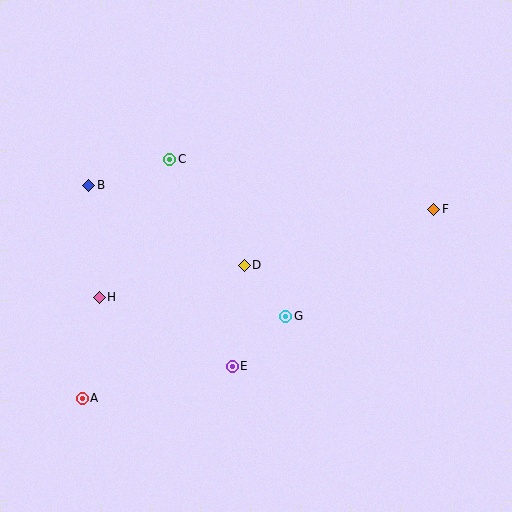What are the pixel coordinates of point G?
Point G is at (286, 316).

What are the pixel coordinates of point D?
Point D is at (244, 265).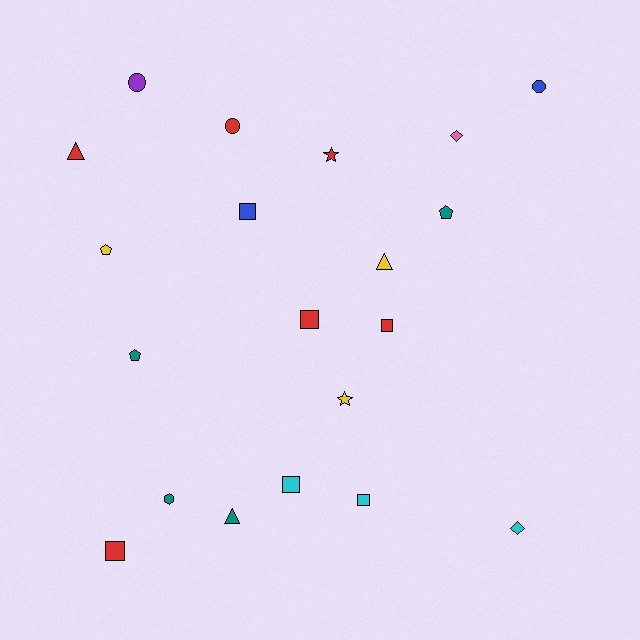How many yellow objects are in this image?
There are 3 yellow objects.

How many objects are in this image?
There are 20 objects.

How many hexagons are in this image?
There is 1 hexagon.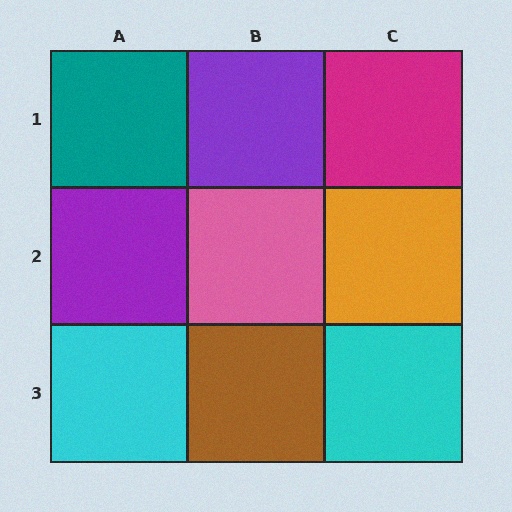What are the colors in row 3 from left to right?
Cyan, brown, cyan.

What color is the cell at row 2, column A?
Purple.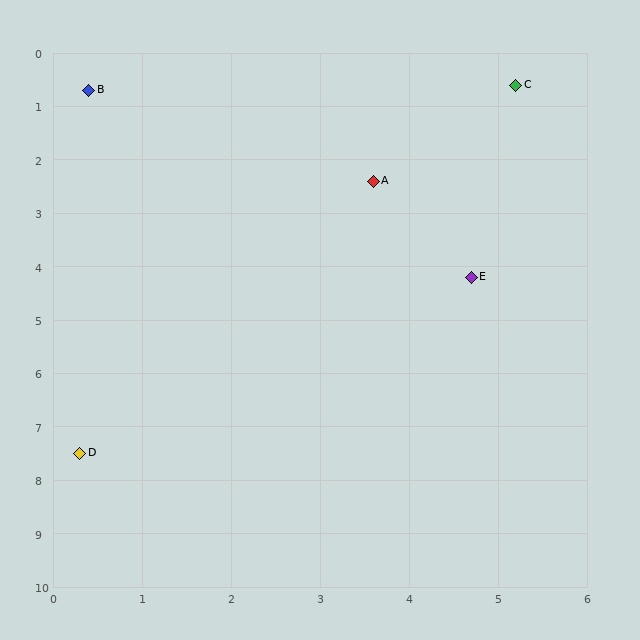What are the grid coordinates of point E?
Point E is at approximately (4.7, 4.2).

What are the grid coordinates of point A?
Point A is at approximately (3.6, 2.4).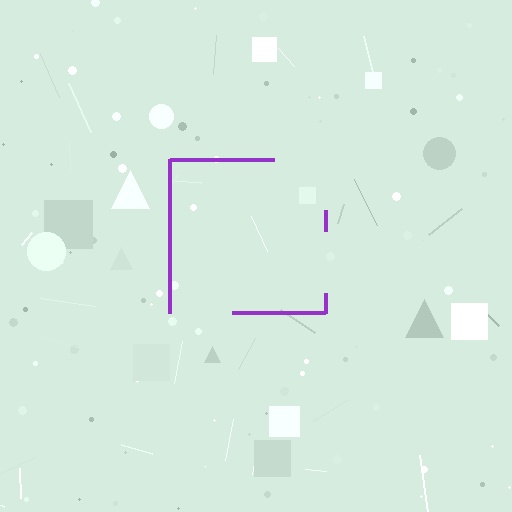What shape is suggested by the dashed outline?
The dashed outline suggests a square.